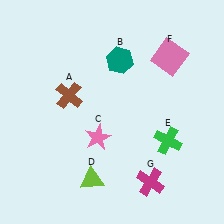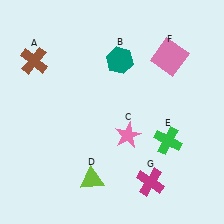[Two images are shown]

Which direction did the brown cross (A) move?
The brown cross (A) moved left.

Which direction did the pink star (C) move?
The pink star (C) moved right.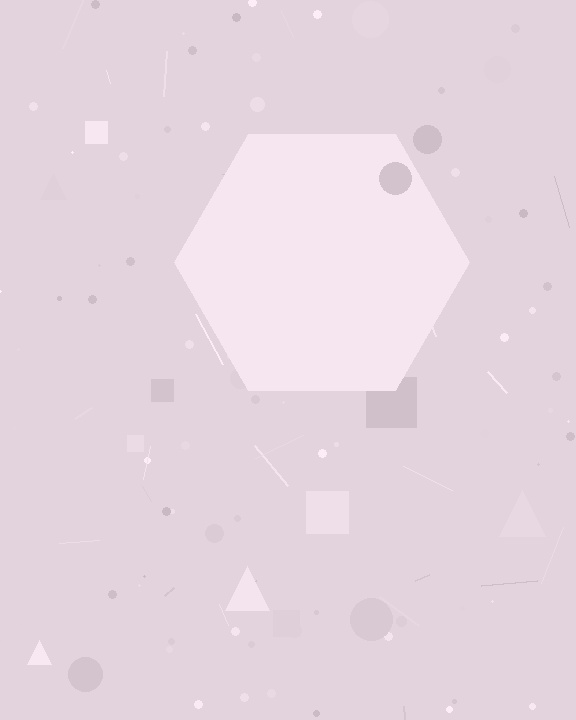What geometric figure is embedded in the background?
A hexagon is embedded in the background.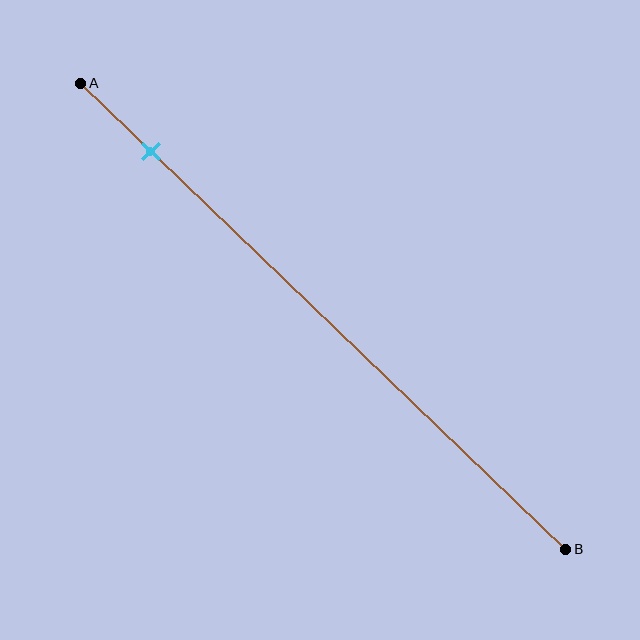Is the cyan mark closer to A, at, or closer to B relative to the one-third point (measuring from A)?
The cyan mark is closer to point A than the one-third point of segment AB.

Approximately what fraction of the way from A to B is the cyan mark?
The cyan mark is approximately 15% of the way from A to B.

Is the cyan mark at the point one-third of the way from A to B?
No, the mark is at about 15% from A, not at the 33% one-third point.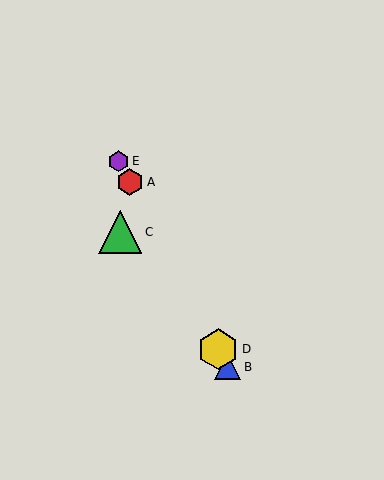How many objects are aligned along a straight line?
4 objects (A, B, D, E) are aligned along a straight line.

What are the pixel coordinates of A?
Object A is at (130, 182).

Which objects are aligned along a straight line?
Objects A, B, D, E are aligned along a straight line.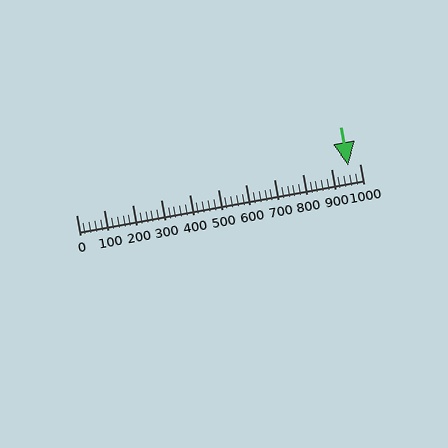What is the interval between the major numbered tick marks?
The major tick marks are spaced 100 units apart.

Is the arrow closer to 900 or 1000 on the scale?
The arrow is closer to 1000.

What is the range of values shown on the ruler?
The ruler shows values from 0 to 1000.